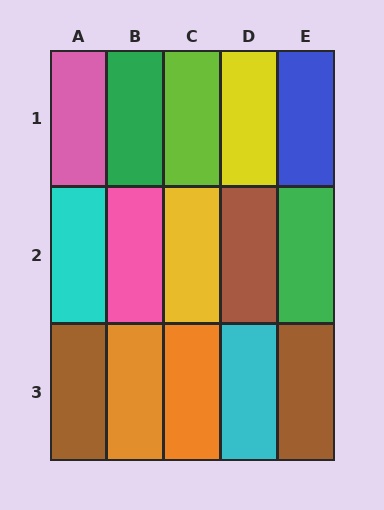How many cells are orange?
2 cells are orange.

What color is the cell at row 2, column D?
Brown.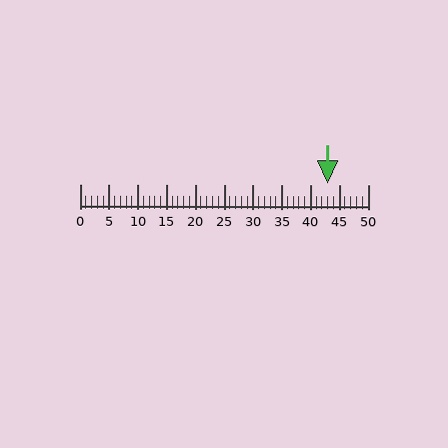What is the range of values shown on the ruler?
The ruler shows values from 0 to 50.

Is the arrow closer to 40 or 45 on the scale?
The arrow is closer to 45.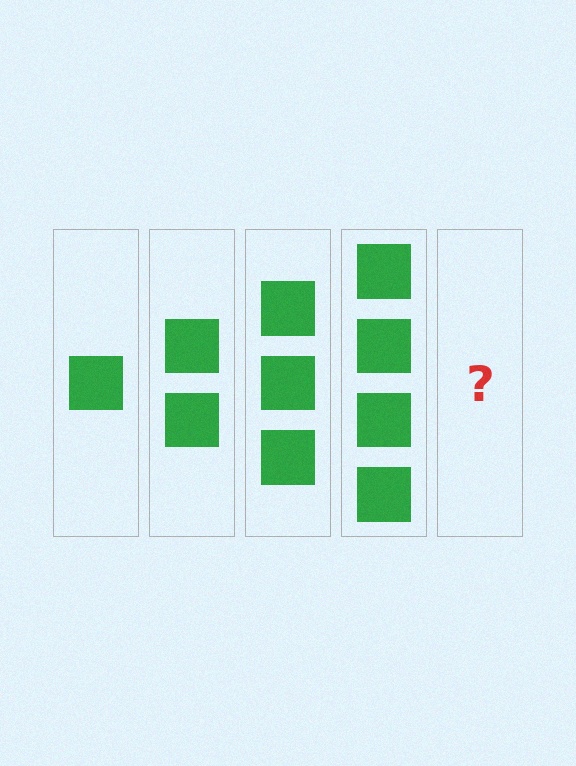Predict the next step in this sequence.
The next step is 5 squares.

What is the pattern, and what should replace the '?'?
The pattern is that each step adds one more square. The '?' should be 5 squares.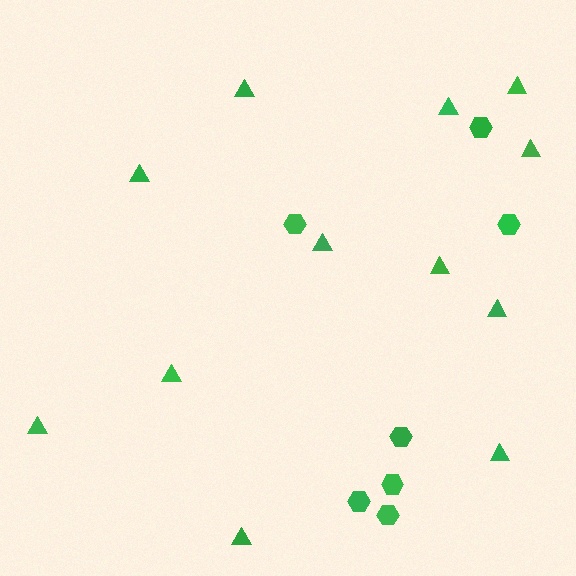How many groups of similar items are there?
There are 2 groups: one group of triangles (12) and one group of hexagons (7).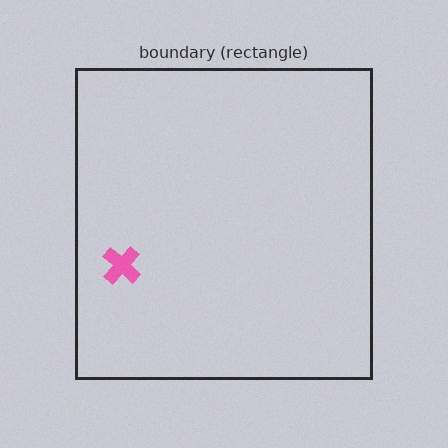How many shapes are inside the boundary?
1 inside, 0 outside.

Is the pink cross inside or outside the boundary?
Inside.